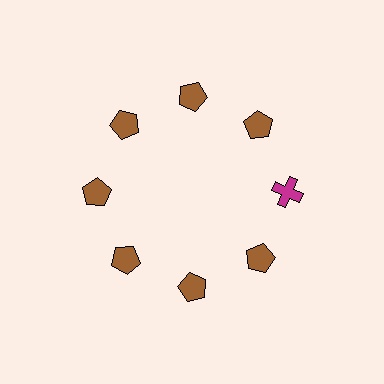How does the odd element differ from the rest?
It differs in both color (magenta instead of brown) and shape (cross instead of pentagon).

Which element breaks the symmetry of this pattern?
The magenta cross at roughly the 3 o'clock position breaks the symmetry. All other shapes are brown pentagons.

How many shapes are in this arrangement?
There are 8 shapes arranged in a ring pattern.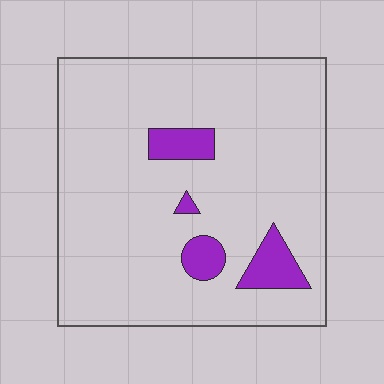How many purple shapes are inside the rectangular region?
4.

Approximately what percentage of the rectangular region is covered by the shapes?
Approximately 10%.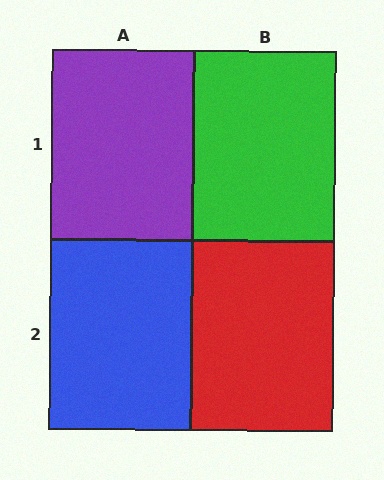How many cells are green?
1 cell is green.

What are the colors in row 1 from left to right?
Purple, green.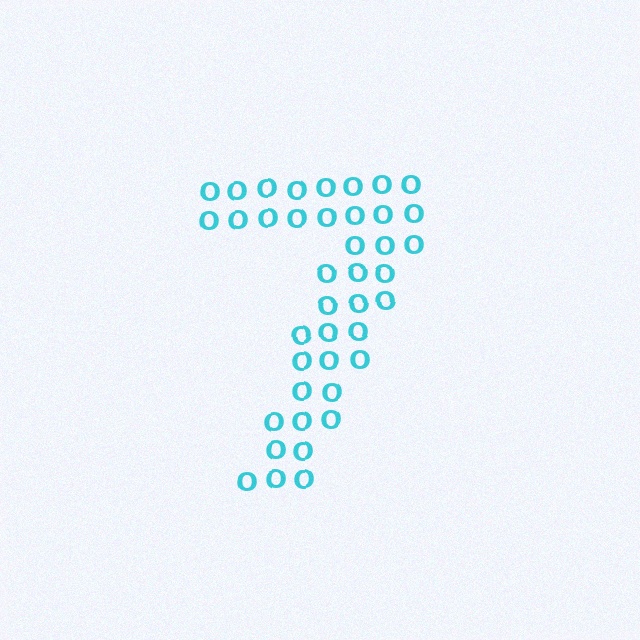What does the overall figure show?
The overall figure shows the digit 7.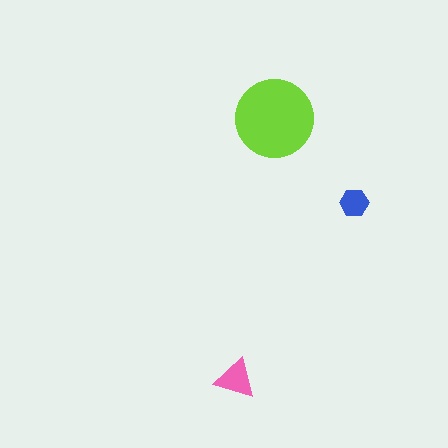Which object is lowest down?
The pink triangle is bottommost.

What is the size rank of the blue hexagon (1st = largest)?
3rd.